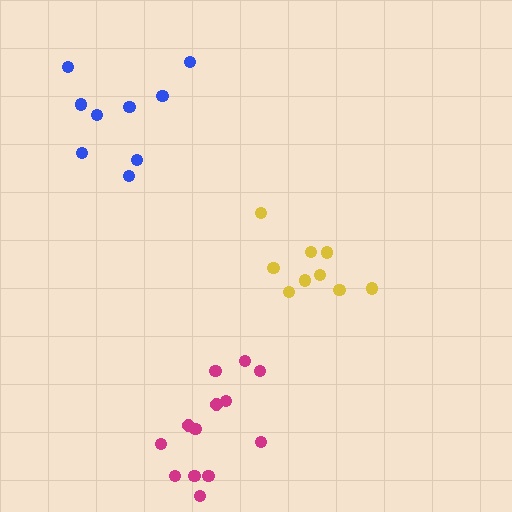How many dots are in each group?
Group 1: 9 dots, Group 2: 13 dots, Group 3: 9 dots (31 total).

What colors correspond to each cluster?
The clusters are colored: yellow, magenta, blue.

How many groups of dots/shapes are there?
There are 3 groups.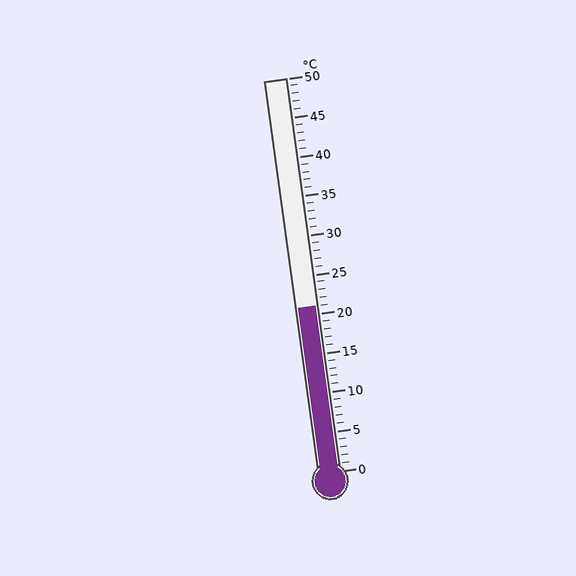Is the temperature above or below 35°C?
The temperature is below 35°C.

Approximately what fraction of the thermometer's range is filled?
The thermometer is filled to approximately 40% of its range.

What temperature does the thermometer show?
The thermometer shows approximately 21°C.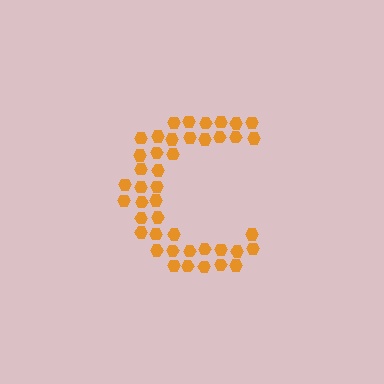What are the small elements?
The small elements are hexagons.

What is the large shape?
The large shape is the letter C.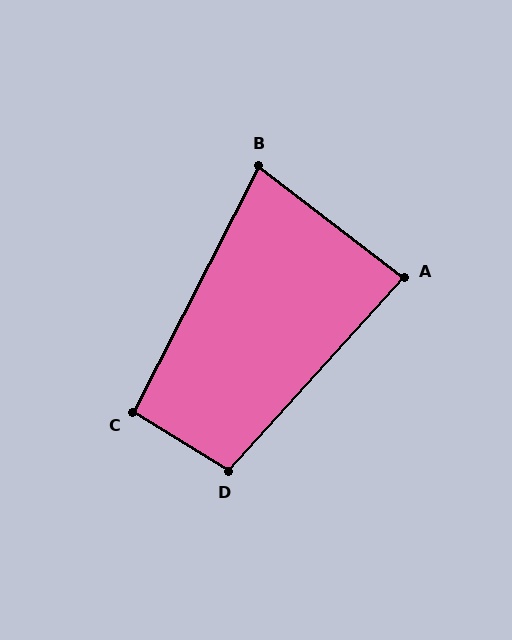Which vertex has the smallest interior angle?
B, at approximately 80 degrees.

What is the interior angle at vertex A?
Approximately 85 degrees (approximately right).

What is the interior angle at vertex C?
Approximately 95 degrees (approximately right).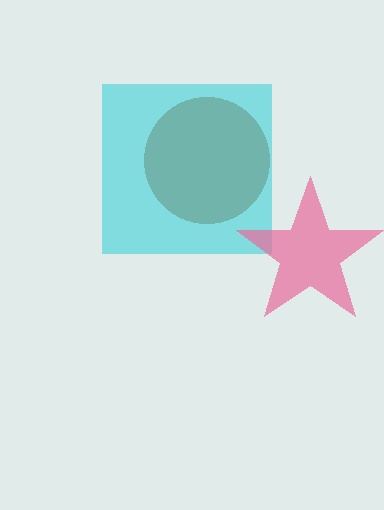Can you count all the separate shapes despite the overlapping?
Yes, there are 3 separate shapes.